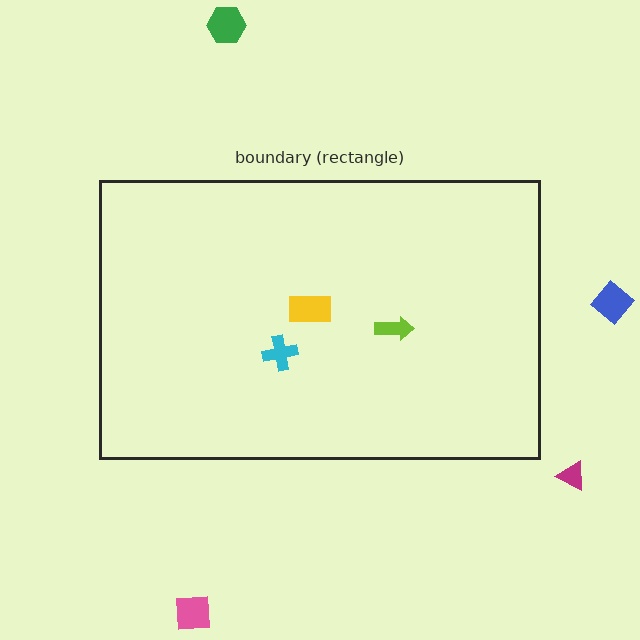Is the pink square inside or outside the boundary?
Outside.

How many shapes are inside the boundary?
3 inside, 4 outside.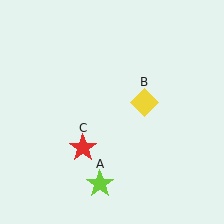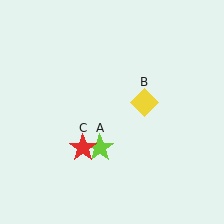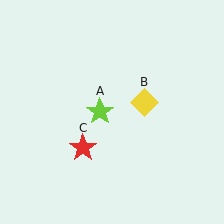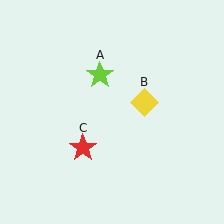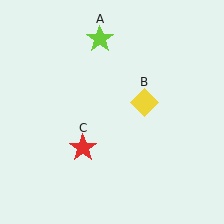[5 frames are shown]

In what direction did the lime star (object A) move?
The lime star (object A) moved up.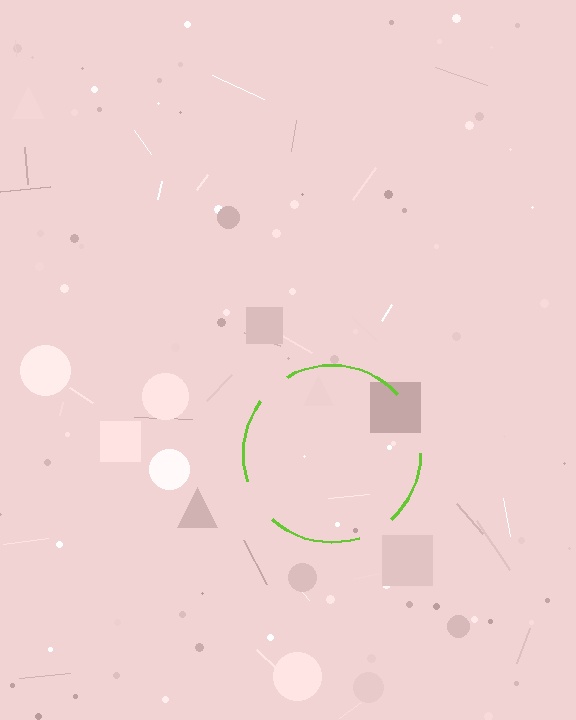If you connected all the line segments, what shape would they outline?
They would outline a circle.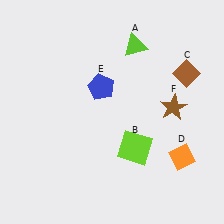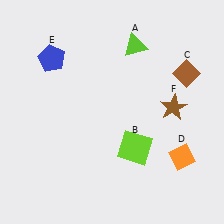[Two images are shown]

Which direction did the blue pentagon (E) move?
The blue pentagon (E) moved left.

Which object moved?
The blue pentagon (E) moved left.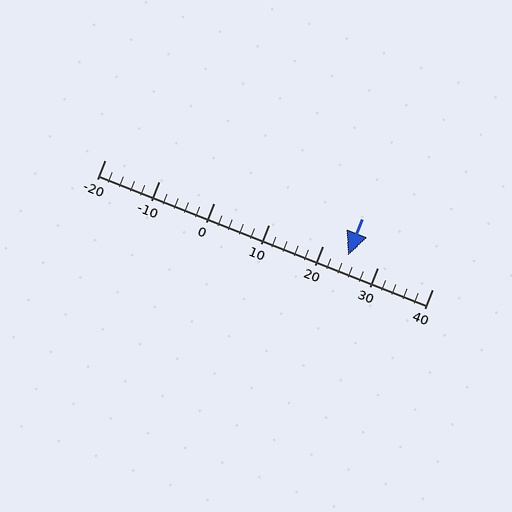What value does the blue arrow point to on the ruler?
The blue arrow points to approximately 24.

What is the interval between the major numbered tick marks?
The major tick marks are spaced 10 units apart.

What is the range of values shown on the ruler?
The ruler shows values from -20 to 40.